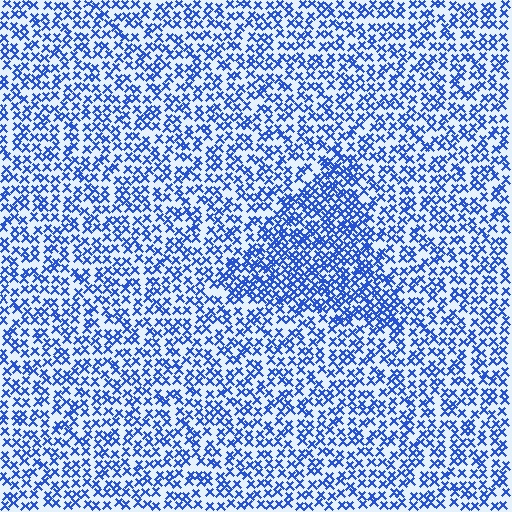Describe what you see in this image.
The image contains small blue elements arranged at two different densities. A triangle-shaped region is visible where the elements are more densely packed than the surrounding area.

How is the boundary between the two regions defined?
The boundary is defined by a change in element density (approximately 1.7x ratio). All elements are the same color, size, and shape.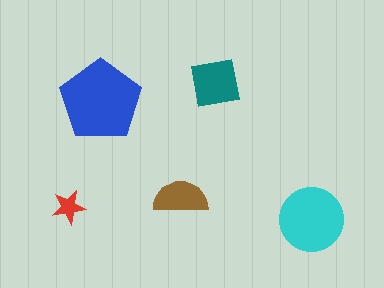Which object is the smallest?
The red star.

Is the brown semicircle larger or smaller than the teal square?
Smaller.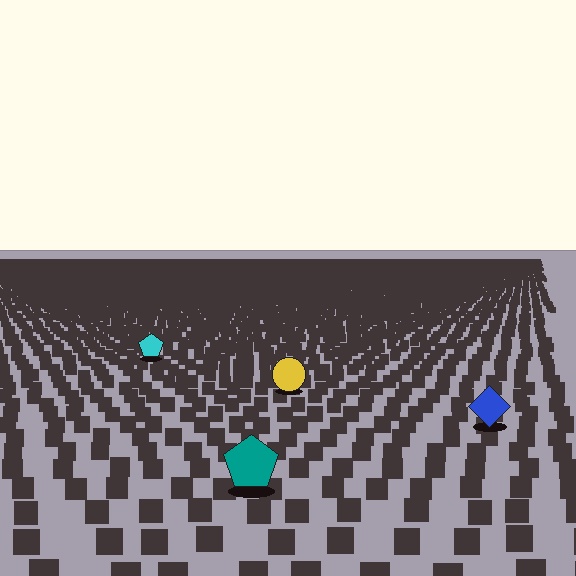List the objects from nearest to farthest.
From nearest to farthest: the teal pentagon, the blue diamond, the yellow circle, the cyan pentagon.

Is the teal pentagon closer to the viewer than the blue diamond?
Yes. The teal pentagon is closer — you can tell from the texture gradient: the ground texture is coarser near it.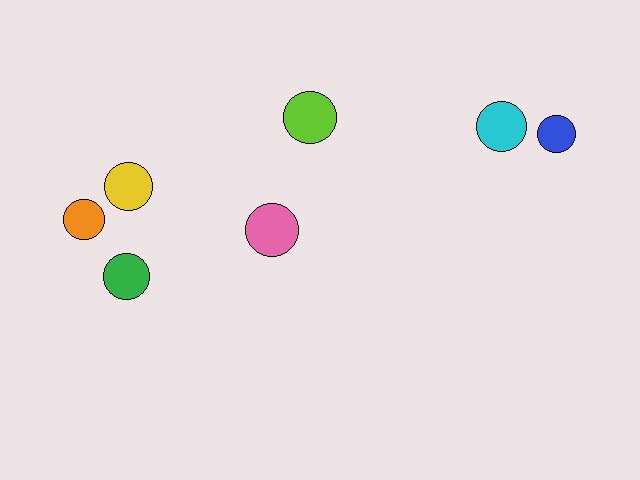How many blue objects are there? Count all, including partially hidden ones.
There is 1 blue object.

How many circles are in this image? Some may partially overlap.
There are 7 circles.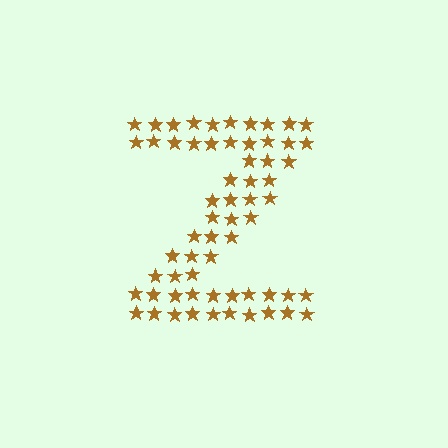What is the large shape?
The large shape is the letter Z.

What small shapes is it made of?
It is made of small stars.